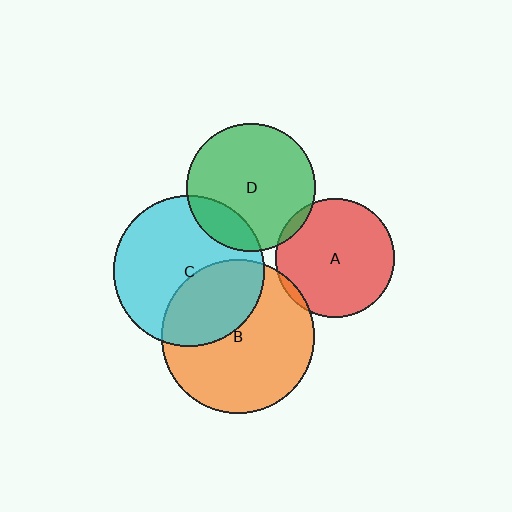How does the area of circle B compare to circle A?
Approximately 1.7 times.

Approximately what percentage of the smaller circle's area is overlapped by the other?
Approximately 20%.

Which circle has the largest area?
Circle B (orange).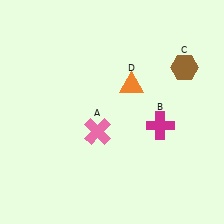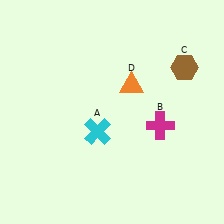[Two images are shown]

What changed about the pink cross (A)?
In Image 1, A is pink. In Image 2, it changed to cyan.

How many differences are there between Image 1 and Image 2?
There is 1 difference between the two images.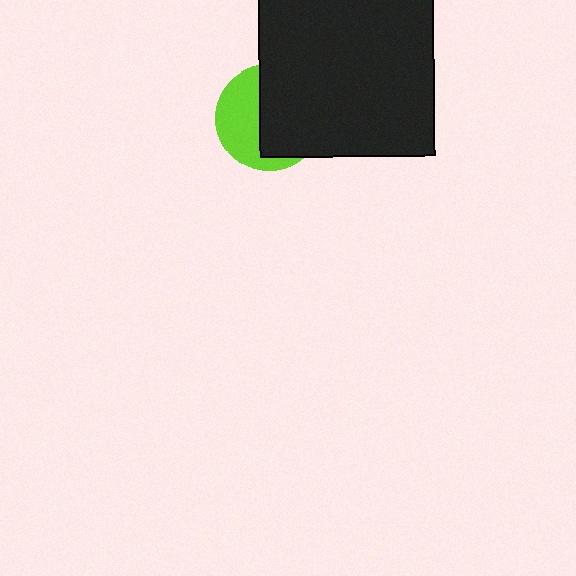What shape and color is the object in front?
The object in front is a black square.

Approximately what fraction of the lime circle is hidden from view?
Roughly 56% of the lime circle is hidden behind the black square.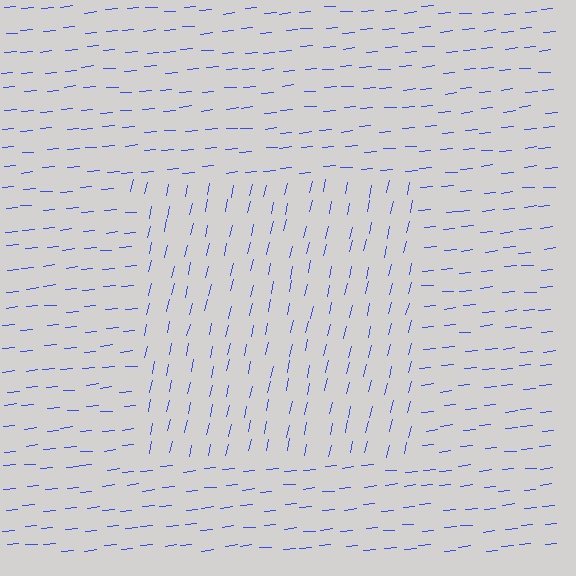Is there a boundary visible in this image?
Yes, there is a texture boundary formed by a change in line orientation.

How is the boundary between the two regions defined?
The boundary is defined purely by a change in line orientation (approximately 72 degrees difference). All lines are the same color and thickness.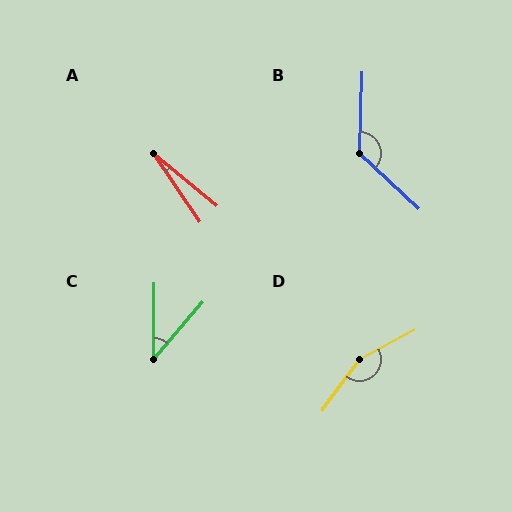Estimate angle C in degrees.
Approximately 40 degrees.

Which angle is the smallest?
A, at approximately 16 degrees.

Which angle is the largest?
D, at approximately 154 degrees.